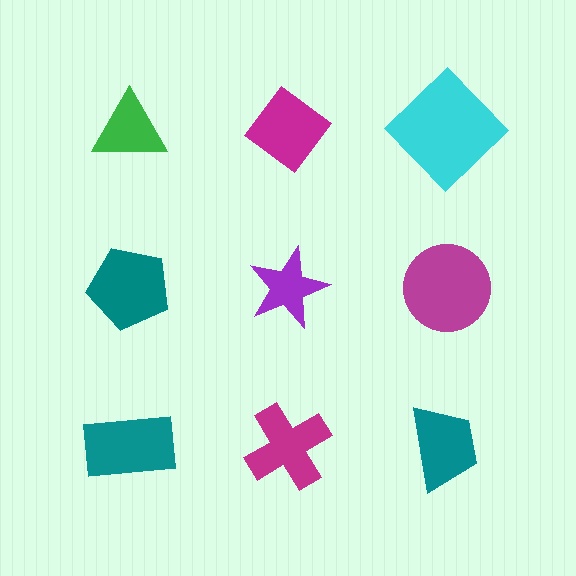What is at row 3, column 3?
A teal trapezoid.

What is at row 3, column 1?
A teal rectangle.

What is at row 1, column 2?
A magenta diamond.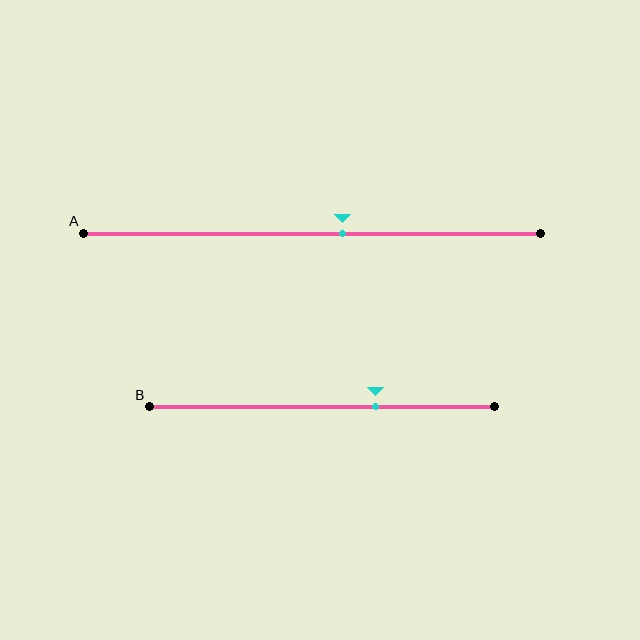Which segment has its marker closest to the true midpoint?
Segment A has its marker closest to the true midpoint.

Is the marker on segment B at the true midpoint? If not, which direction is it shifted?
No, the marker on segment B is shifted to the right by about 15% of the segment length.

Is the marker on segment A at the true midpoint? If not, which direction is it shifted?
No, the marker on segment A is shifted to the right by about 7% of the segment length.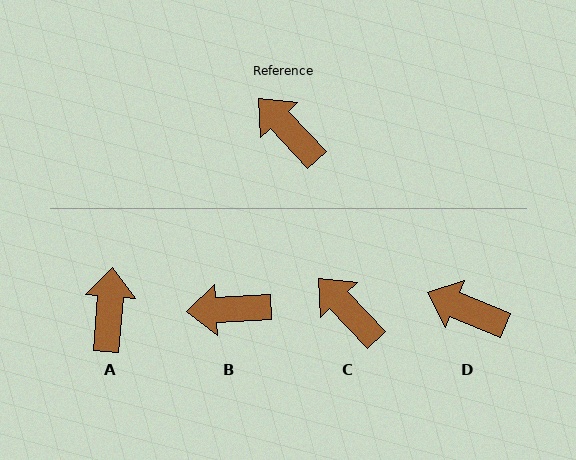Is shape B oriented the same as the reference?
No, it is off by about 49 degrees.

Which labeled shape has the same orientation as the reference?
C.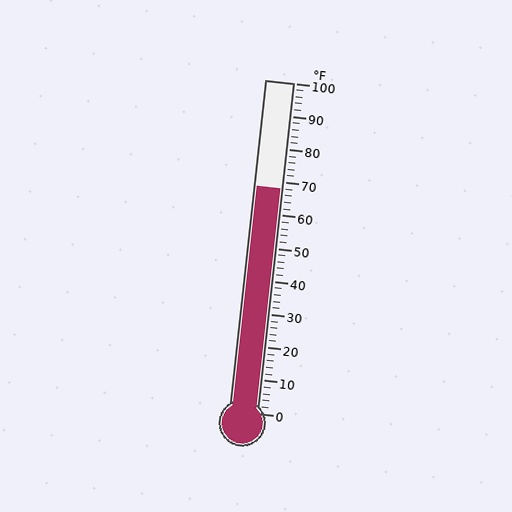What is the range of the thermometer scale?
The thermometer scale ranges from 0°F to 100°F.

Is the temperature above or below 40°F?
The temperature is above 40°F.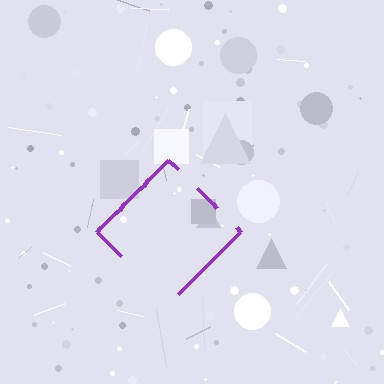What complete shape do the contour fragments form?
The contour fragments form a diamond.